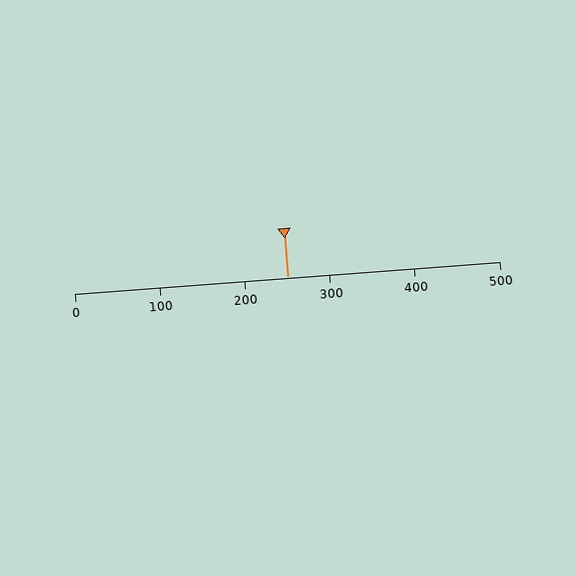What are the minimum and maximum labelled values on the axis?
The axis runs from 0 to 500.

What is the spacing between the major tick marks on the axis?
The major ticks are spaced 100 apart.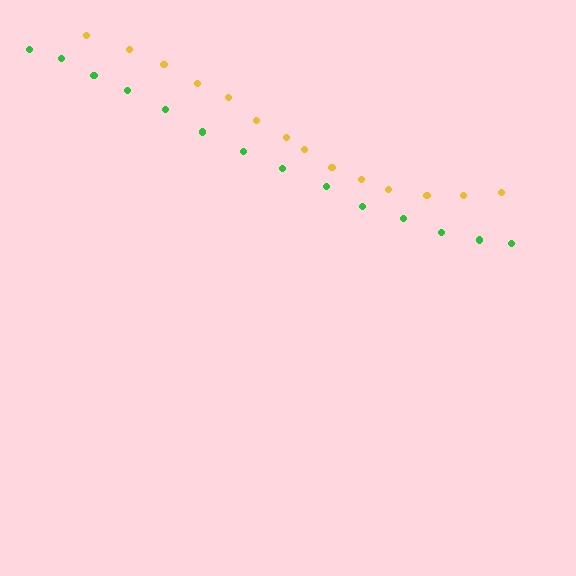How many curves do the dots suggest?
There are 2 distinct paths.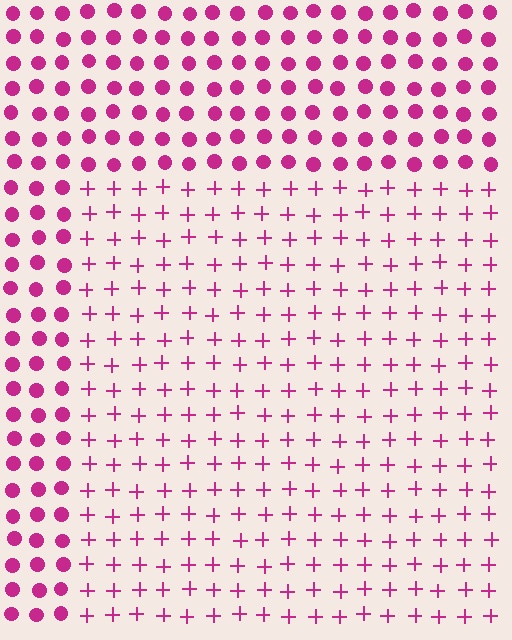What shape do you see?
I see a rectangle.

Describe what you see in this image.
The image is filled with small magenta elements arranged in a uniform grid. A rectangle-shaped region contains plus signs, while the surrounding area contains circles. The boundary is defined purely by the change in element shape.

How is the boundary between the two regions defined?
The boundary is defined by a change in element shape: plus signs inside vs. circles outside. All elements share the same color and spacing.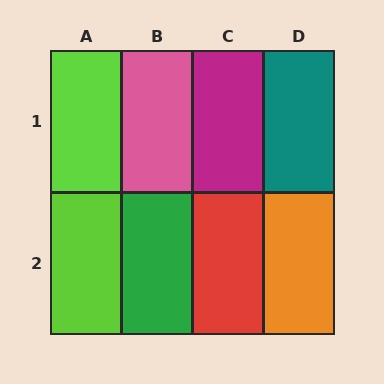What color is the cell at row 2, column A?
Lime.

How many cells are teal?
1 cell is teal.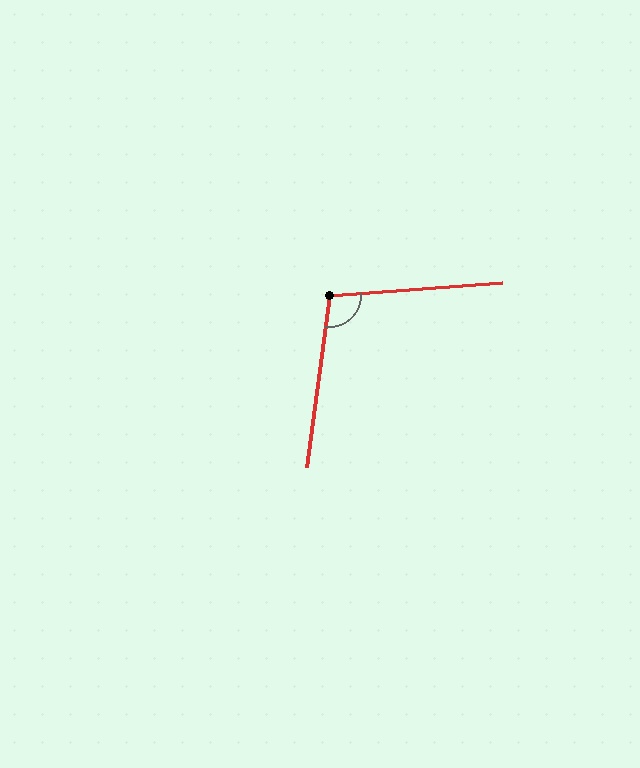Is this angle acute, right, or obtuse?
It is obtuse.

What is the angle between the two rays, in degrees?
Approximately 102 degrees.